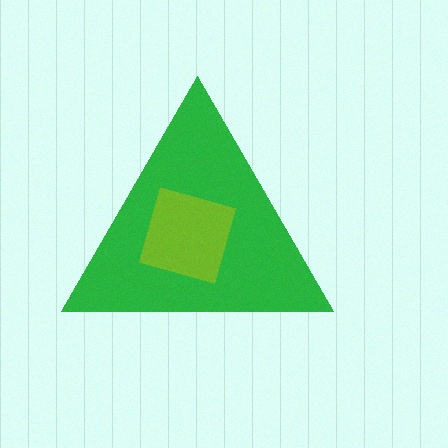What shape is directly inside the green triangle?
The lime square.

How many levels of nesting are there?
2.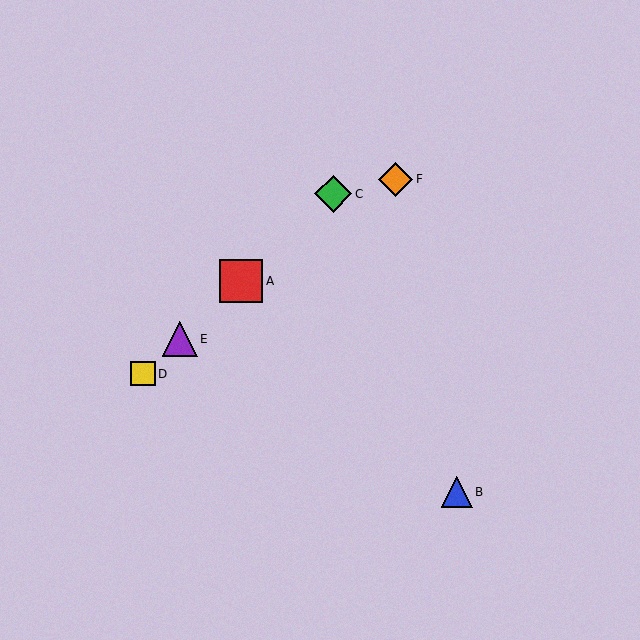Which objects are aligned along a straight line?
Objects A, C, D, E are aligned along a straight line.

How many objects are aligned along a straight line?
4 objects (A, C, D, E) are aligned along a straight line.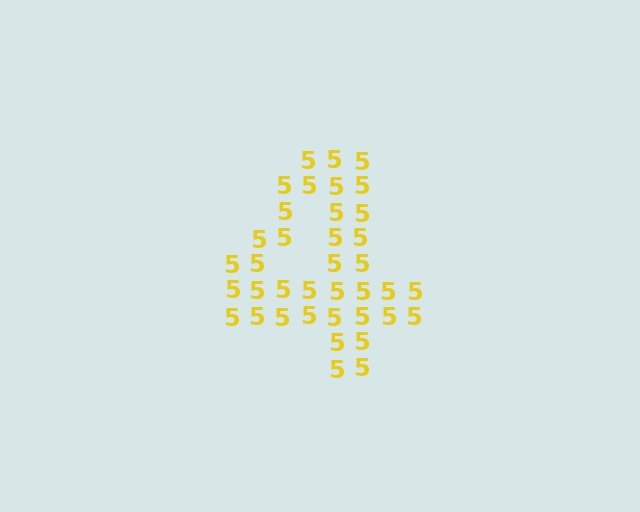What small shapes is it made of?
It is made of small digit 5's.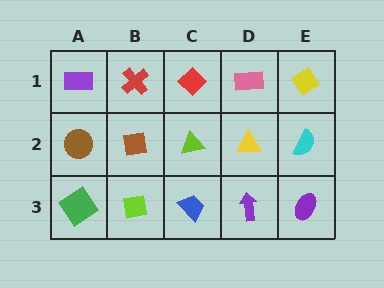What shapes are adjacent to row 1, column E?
A cyan semicircle (row 2, column E), a pink rectangle (row 1, column D).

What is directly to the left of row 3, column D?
A blue trapezoid.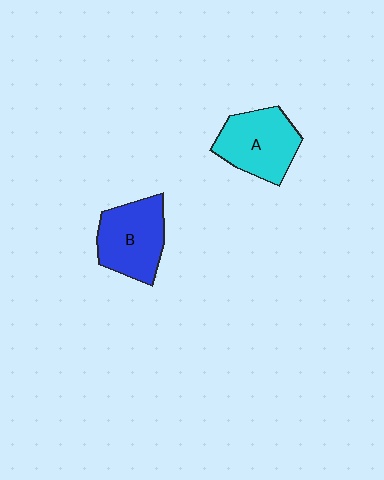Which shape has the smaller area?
Shape B (blue).